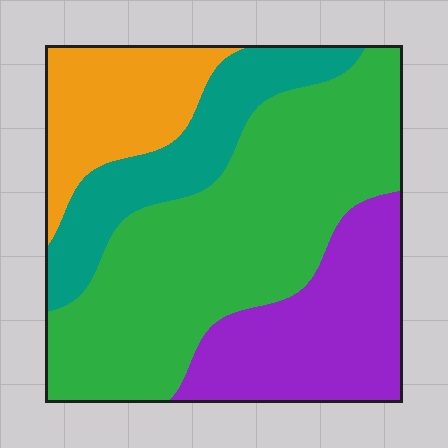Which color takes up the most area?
Green, at roughly 45%.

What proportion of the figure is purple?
Purple covers roughly 20% of the figure.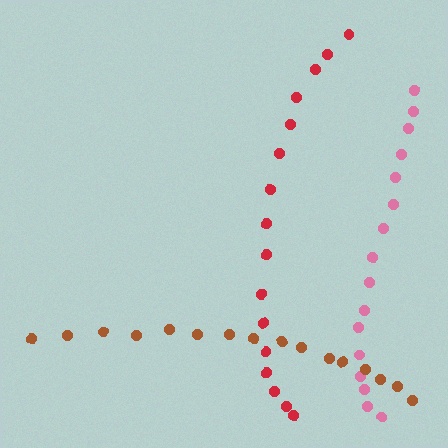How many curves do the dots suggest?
There are 3 distinct paths.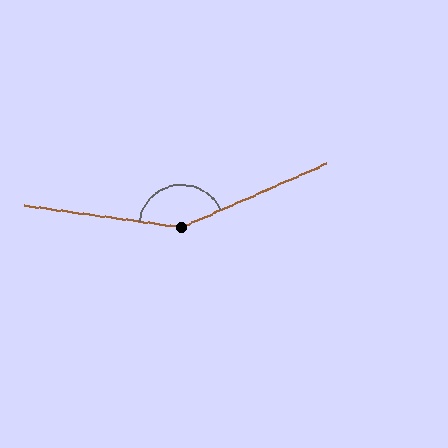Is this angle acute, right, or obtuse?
It is obtuse.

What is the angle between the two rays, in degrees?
Approximately 149 degrees.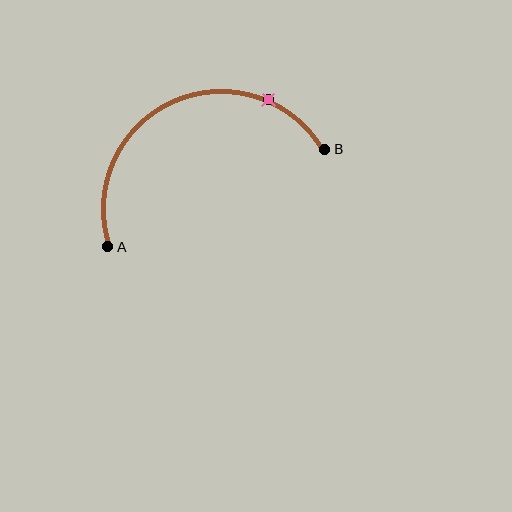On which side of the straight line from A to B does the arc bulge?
The arc bulges above the straight line connecting A and B.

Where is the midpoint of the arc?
The arc midpoint is the point on the curve farthest from the straight line joining A and B. It sits above that line.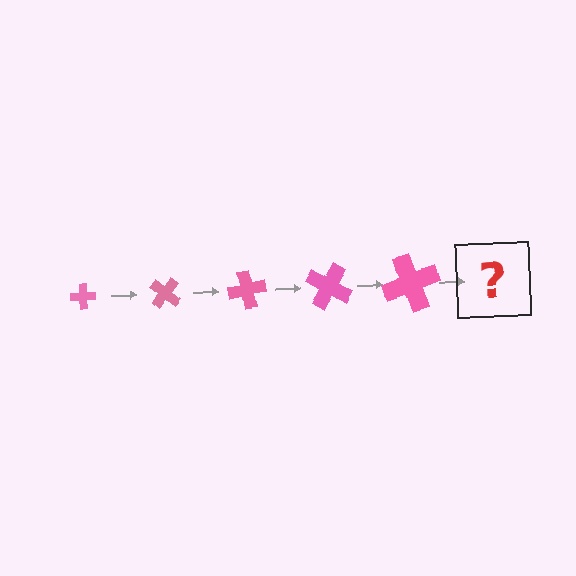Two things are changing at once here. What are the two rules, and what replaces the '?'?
The two rules are that the cross grows larger each step and it rotates 40 degrees each step. The '?' should be a cross, larger than the previous one and rotated 200 degrees from the start.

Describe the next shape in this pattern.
It should be a cross, larger than the previous one and rotated 200 degrees from the start.